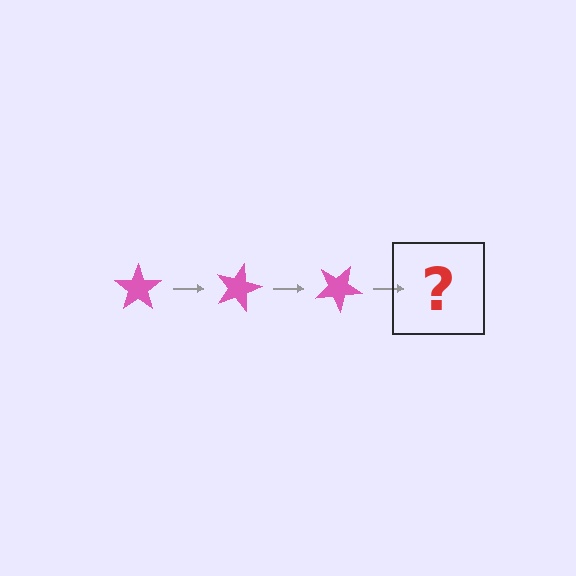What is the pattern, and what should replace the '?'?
The pattern is that the star rotates 15 degrees each step. The '?' should be a pink star rotated 45 degrees.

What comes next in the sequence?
The next element should be a pink star rotated 45 degrees.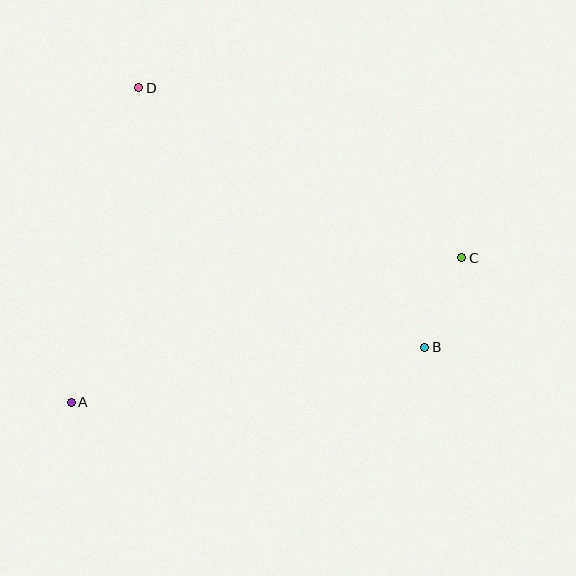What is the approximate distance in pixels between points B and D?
The distance between B and D is approximately 386 pixels.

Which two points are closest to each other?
Points B and C are closest to each other.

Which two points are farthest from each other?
Points A and C are farthest from each other.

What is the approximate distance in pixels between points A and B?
The distance between A and B is approximately 358 pixels.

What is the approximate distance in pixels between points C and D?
The distance between C and D is approximately 365 pixels.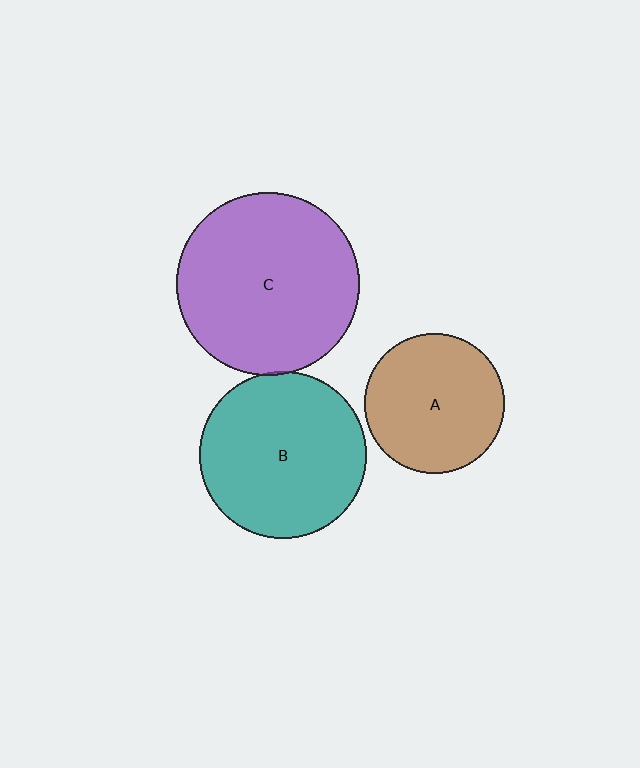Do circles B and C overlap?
Yes.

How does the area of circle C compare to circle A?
Approximately 1.7 times.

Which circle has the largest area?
Circle C (purple).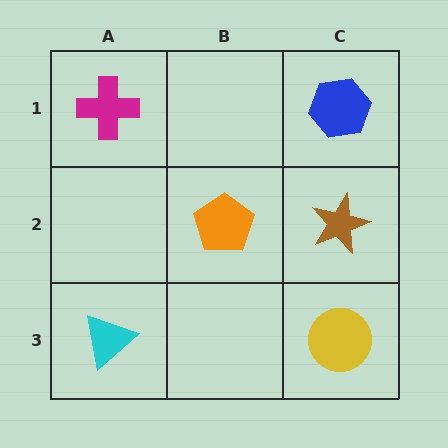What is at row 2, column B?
An orange pentagon.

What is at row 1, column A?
A magenta cross.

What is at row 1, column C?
A blue hexagon.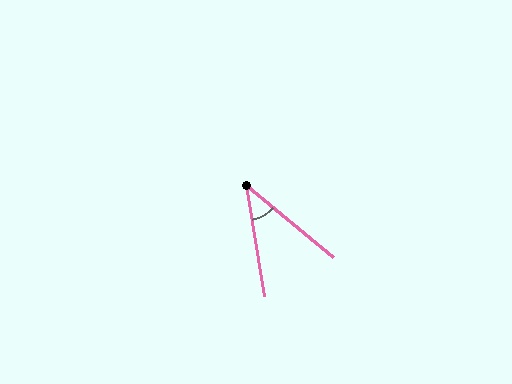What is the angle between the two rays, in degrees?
Approximately 41 degrees.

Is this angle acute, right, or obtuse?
It is acute.